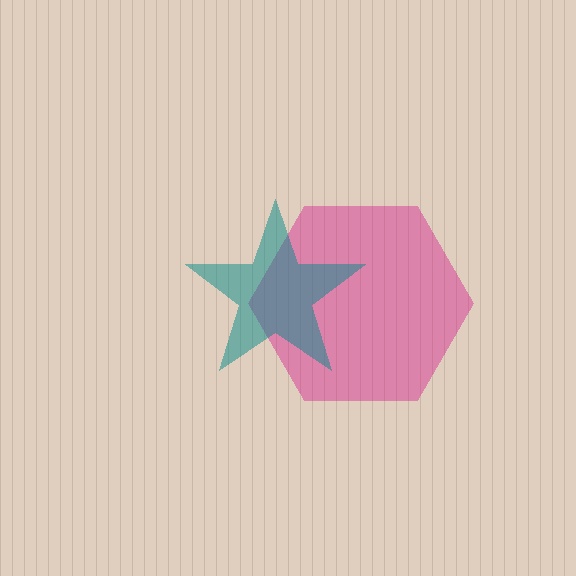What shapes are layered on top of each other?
The layered shapes are: a magenta hexagon, a teal star.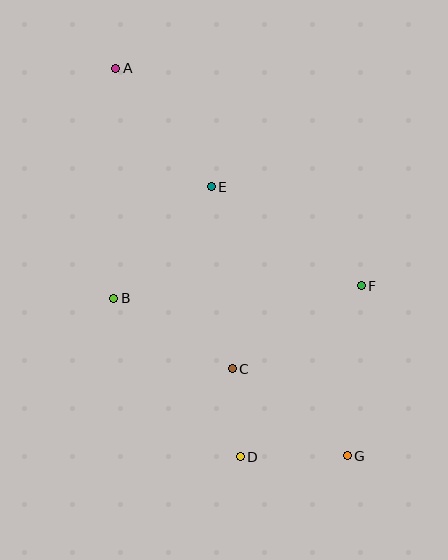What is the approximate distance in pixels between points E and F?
The distance between E and F is approximately 179 pixels.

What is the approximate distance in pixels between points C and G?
The distance between C and G is approximately 144 pixels.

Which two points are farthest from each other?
Points A and G are farthest from each other.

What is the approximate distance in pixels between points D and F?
The distance between D and F is approximately 210 pixels.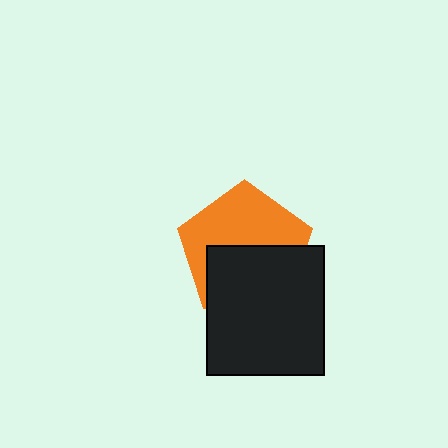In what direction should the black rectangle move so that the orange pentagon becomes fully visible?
The black rectangle should move down. That is the shortest direction to clear the overlap and leave the orange pentagon fully visible.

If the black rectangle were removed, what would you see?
You would see the complete orange pentagon.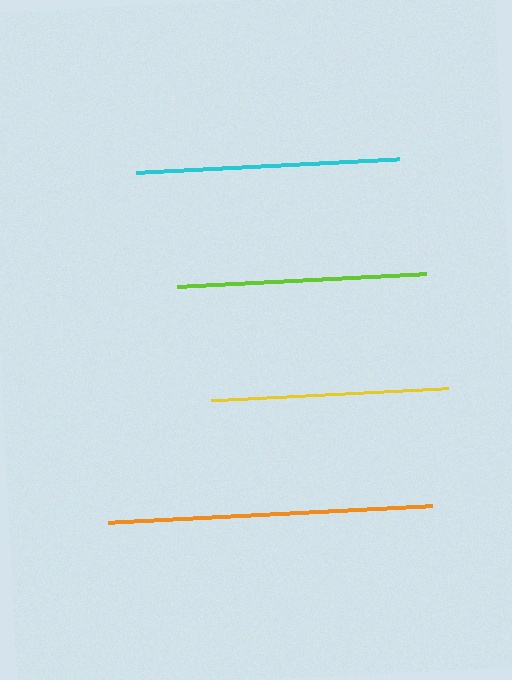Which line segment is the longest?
The orange line is the longest at approximately 324 pixels.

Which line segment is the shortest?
The yellow line is the shortest at approximately 237 pixels.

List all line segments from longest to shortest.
From longest to shortest: orange, cyan, lime, yellow.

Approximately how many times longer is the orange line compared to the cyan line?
The orange line is approximately 1.2 times the length of the cyan line.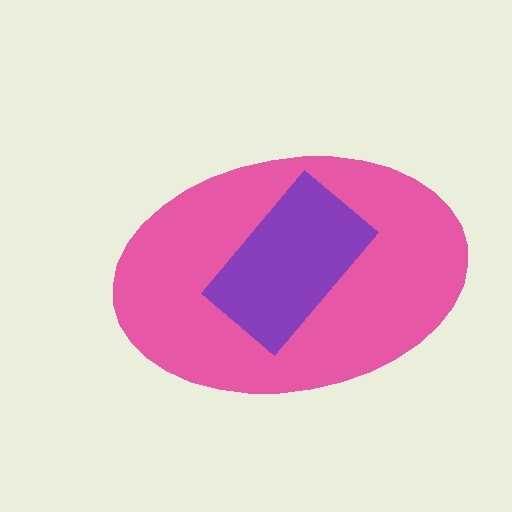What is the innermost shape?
The purple rectangle.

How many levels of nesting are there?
2.